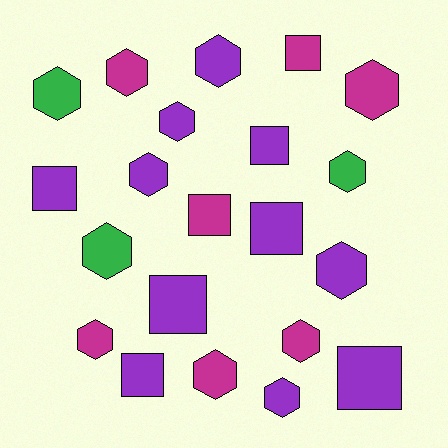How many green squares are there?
There are no green squares.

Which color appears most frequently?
Purple, with 11 objects.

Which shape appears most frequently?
Hexagon, with 13 objects.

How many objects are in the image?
There are 21 objects.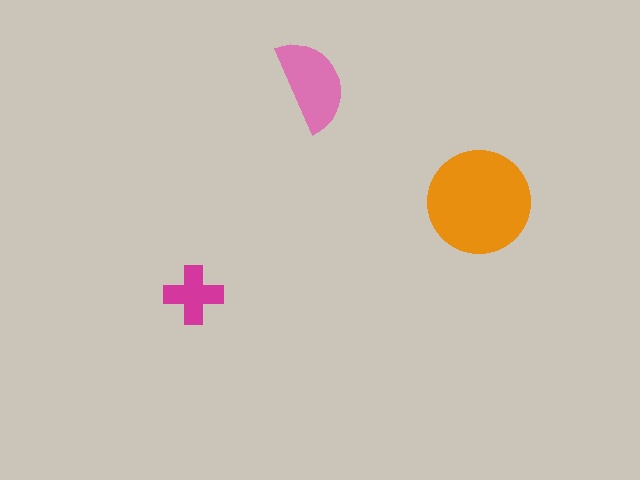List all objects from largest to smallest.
The orange circle, the pink semicircle, the magenta cross.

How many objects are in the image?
There are 3 objects in the image.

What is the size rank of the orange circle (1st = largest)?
1st.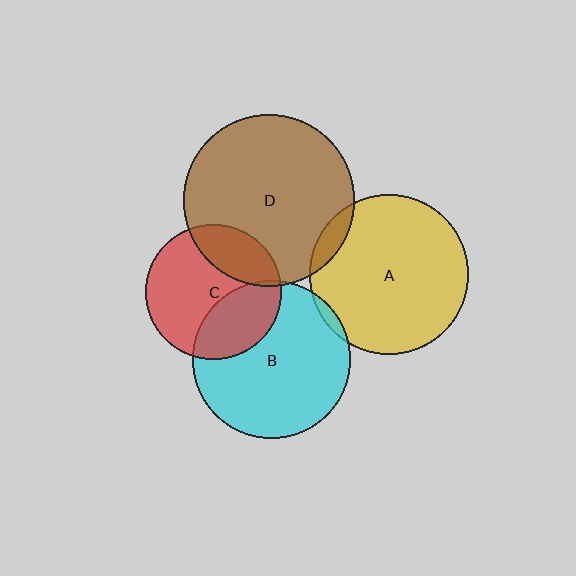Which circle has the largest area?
Circle D (brown).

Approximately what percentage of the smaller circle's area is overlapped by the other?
Approximately 5%.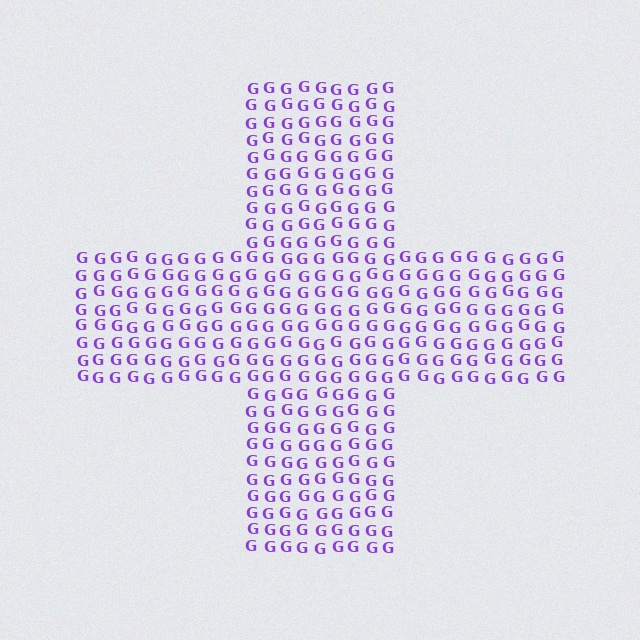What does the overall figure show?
The overall figure shows a cross.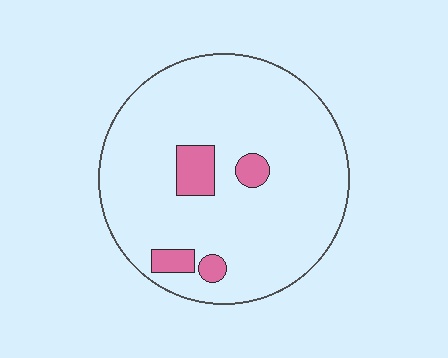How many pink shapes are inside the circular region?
4.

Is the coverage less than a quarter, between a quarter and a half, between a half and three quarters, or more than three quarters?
Less than a quarter.